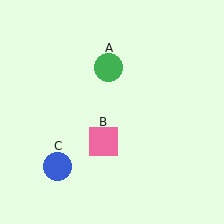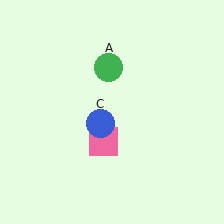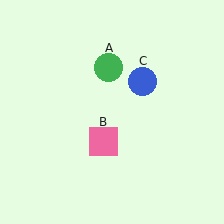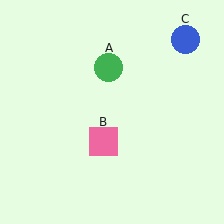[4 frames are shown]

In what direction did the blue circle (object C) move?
The blue circle (object C) moved up and to the right.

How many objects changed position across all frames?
1 object changed position: blue circle (object C).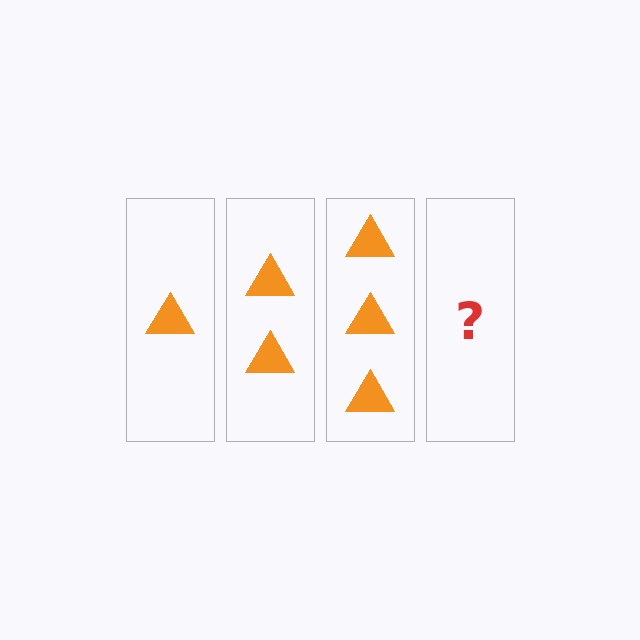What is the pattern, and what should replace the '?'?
The pattern is that each step adds one more triangle. The '?' should be 4 triangles.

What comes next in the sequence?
The next element should be 4 triangles.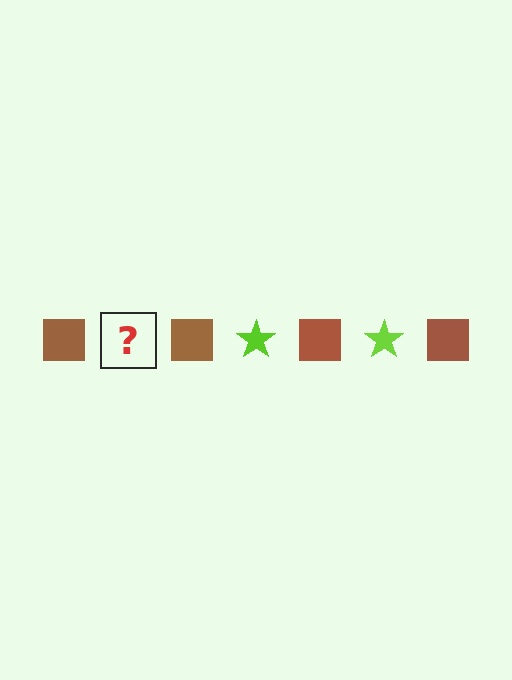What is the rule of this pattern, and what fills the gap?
The rule is that the pattern alternates between brown square and lime star. The gap should be filled with a lime star.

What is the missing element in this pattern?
The missing element is a lime star.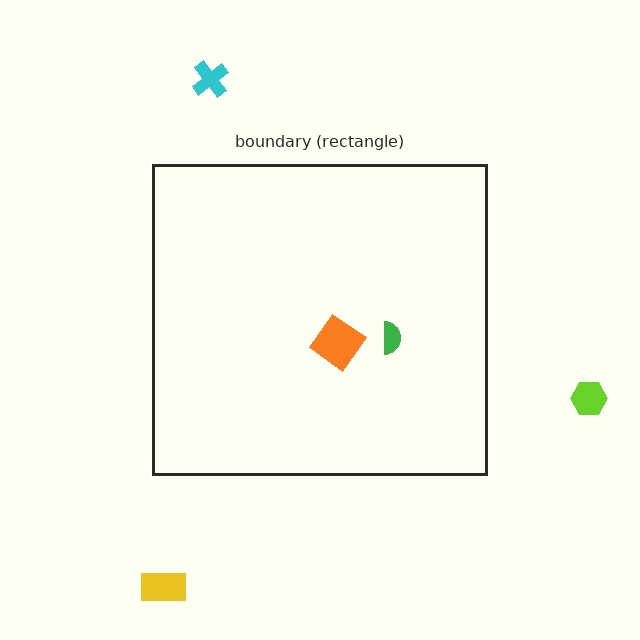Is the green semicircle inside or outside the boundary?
Inside.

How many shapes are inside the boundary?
2 inside, 3 outside.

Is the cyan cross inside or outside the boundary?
Outside.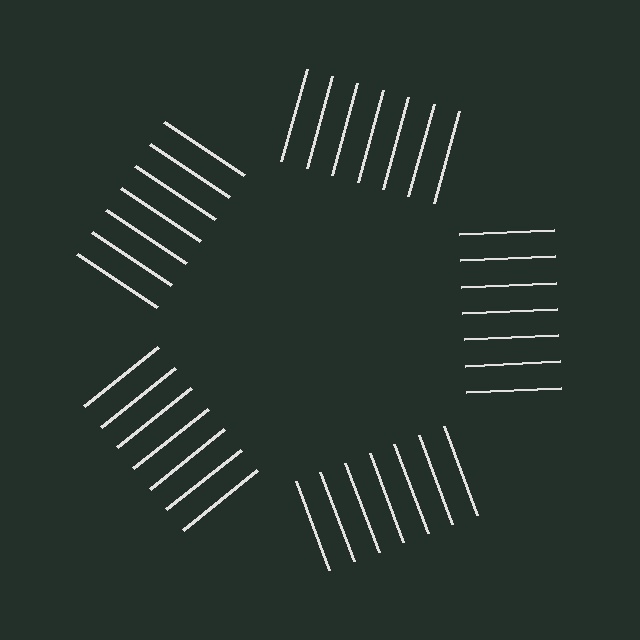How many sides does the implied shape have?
5 sides — the line-ends trace a pentagon.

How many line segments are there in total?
35 — 7 along each of the 5 edges.